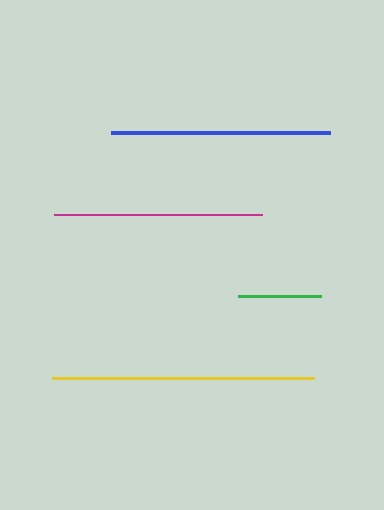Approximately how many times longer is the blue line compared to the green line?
The blue line is approximately 2.6 times the length of the green line.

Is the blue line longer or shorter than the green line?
The blue line is longer than the green line.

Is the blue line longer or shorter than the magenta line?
The blue line is longer than the magenta line.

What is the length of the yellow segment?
The yellow segment is approximately 263 pixels long.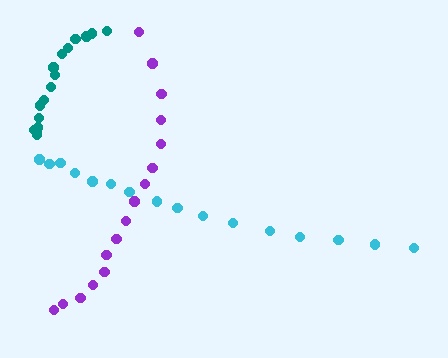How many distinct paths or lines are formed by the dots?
There are 3 distinct paths.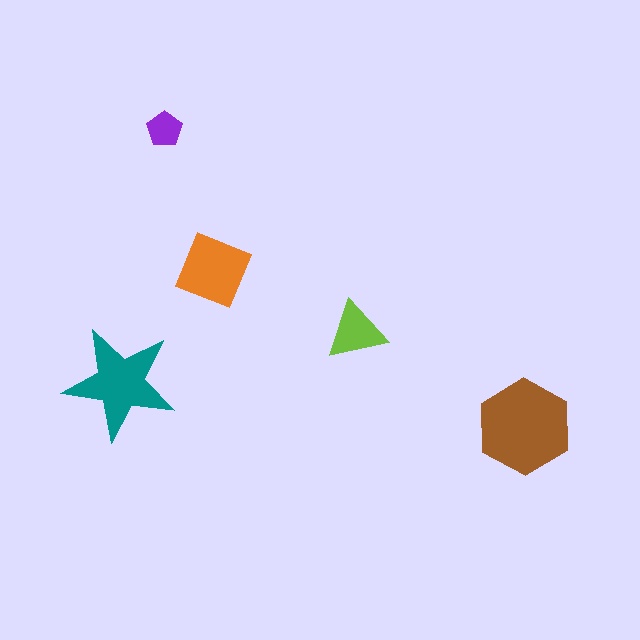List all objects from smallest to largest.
The purple pentagon, the lime triangle, the orange square, the teal star, the brown hexagon.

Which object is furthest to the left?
The teal star is leftmost.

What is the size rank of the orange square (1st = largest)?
3rd.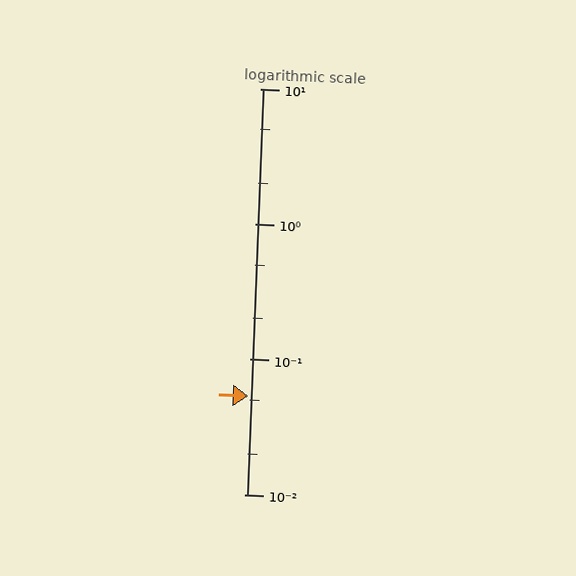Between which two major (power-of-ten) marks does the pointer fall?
The pointer is between 0.01 and 0.1.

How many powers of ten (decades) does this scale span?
The scale spans 3 decades, from 0.01 to 10.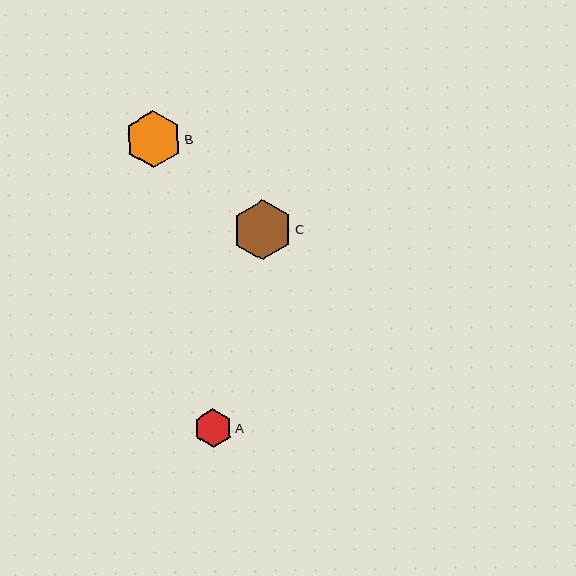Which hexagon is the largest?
Hexagon C is the largest with a size of approximately 60 pixels.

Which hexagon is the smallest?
Hexagon A is the smallest with a size of approximately 39 pixels.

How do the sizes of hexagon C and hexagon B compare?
Hexagon C and hexagon B are approximately the same size.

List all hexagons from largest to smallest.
From largest to smallest: C, B, A.